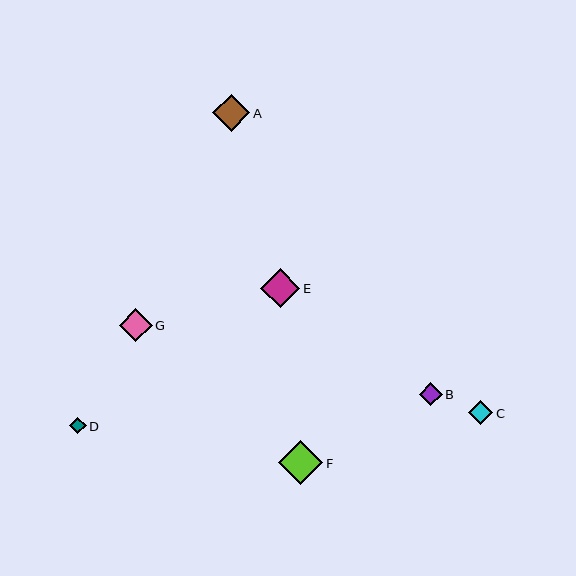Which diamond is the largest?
Diamond F is the largest with a size of approximately 44 pixels.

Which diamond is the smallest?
Diamond D is the smallest with a size of approximately 16 pixels.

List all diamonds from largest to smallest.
From largest to smallest: F, E, A, G, C, B, D.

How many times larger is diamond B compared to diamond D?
Diamond B is approximately 1.4 times the size of diamond D.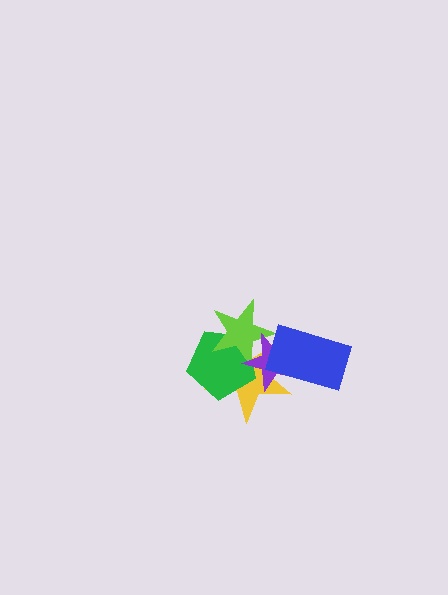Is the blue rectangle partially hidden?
No, no other shape covers it.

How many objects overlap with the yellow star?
4 objects overlap with the yellow star.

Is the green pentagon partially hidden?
Yes, it is partially covered by another shape.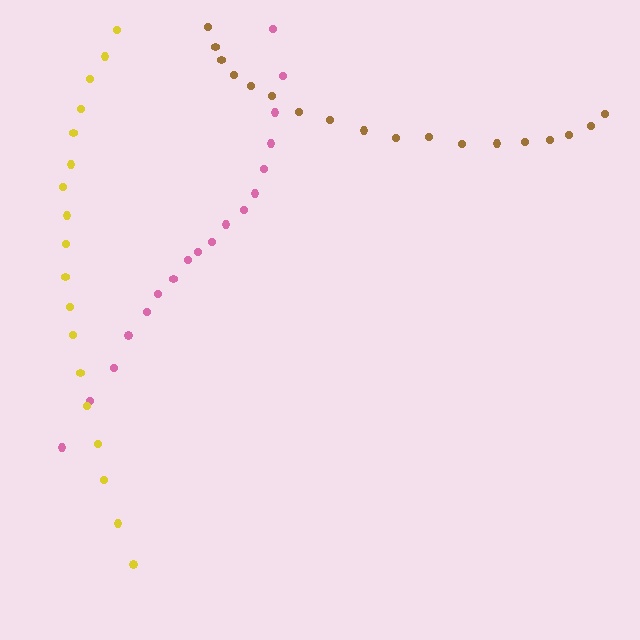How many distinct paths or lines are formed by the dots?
There are 3 distinct paths.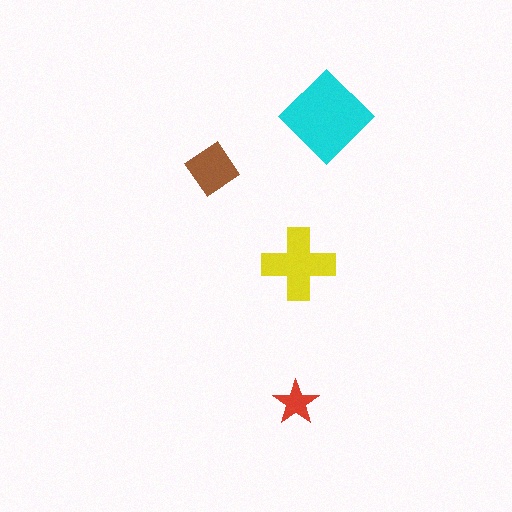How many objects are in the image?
There are 4 objects in the image.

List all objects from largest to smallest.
The cyan diamond, the yellow cross, the brown diamond, the red star.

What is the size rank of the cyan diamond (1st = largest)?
1st.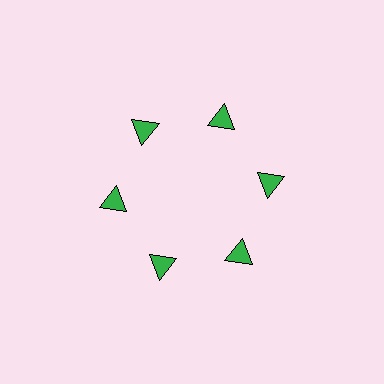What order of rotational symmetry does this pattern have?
This pattern has 6-fold rotational symmetry.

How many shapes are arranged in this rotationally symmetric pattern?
There are 6 shapes, arranged in 6 groups of 1.